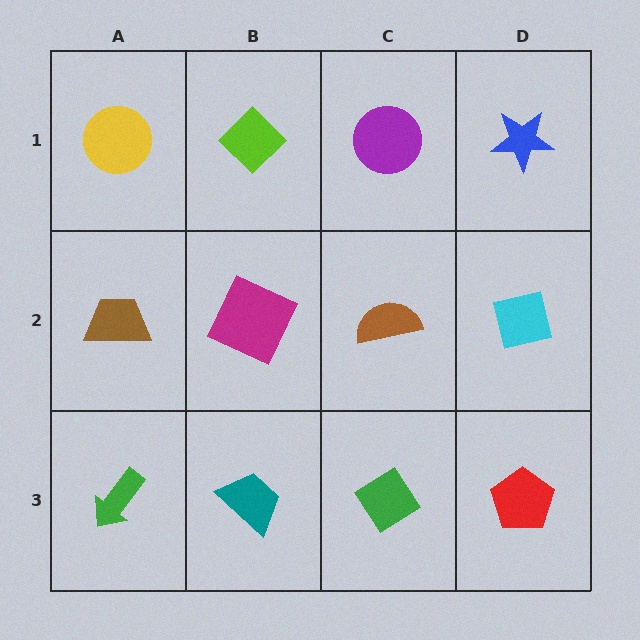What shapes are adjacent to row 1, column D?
A cyan square (row 2, column D), a purple circle (row 1, column C).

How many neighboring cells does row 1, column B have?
3.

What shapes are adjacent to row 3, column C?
A brown semicircle (row 2, column C), a teal trapezoid (row 3, column B), a red pentagon (row 3, column D).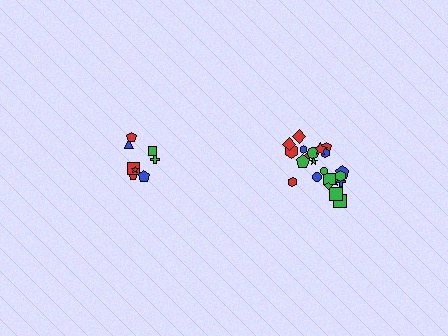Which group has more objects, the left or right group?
The right group.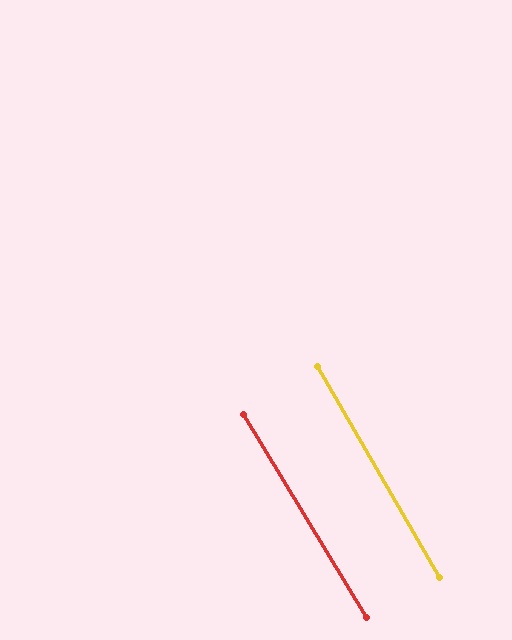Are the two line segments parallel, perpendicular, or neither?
Parallel — their directions differ by only 1.3°.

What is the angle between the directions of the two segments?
Approximately 1 degree.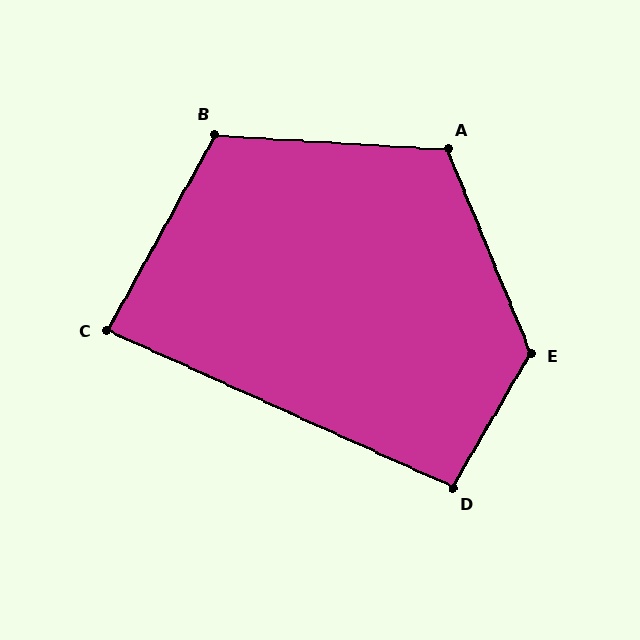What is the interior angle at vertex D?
Approximately 96 degrees (obtuse).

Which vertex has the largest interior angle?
E, at approximately 128 degrees.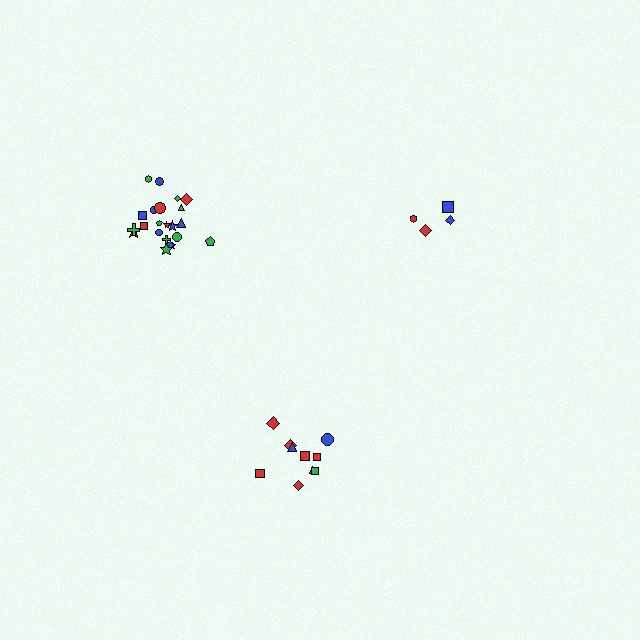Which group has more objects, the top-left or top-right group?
The top-left group.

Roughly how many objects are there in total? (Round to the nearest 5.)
Roughly 35 objects in total.